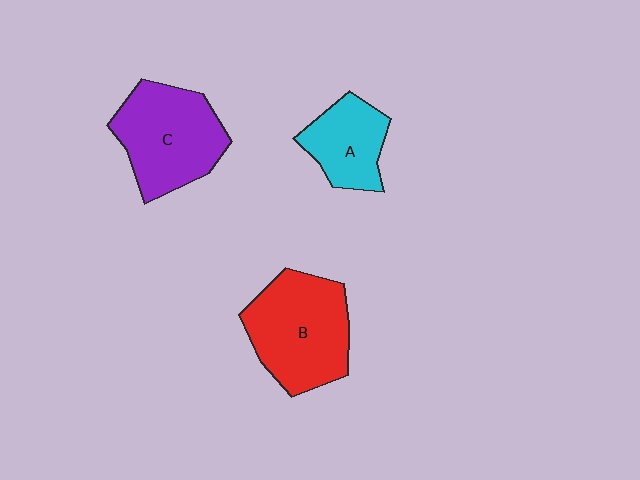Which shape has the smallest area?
Shape A (cyan).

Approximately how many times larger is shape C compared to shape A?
Approximately 1.6 times.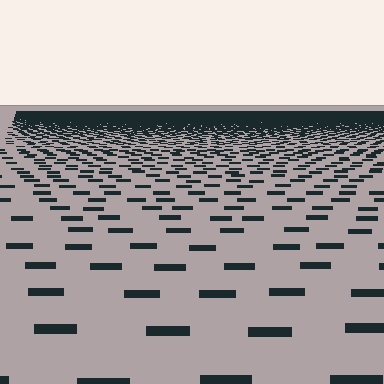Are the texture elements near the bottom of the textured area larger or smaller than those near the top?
Larger. Near the bottom, elements are closer to the viewer and appear at a bigger on-screen size.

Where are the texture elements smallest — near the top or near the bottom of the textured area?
Near the top.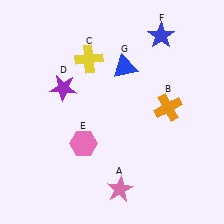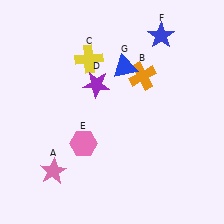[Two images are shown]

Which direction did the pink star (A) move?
The pink star (A) moved left.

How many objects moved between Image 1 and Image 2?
3 objects moved between the two images.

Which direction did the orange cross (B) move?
The orange cross (B) moved up.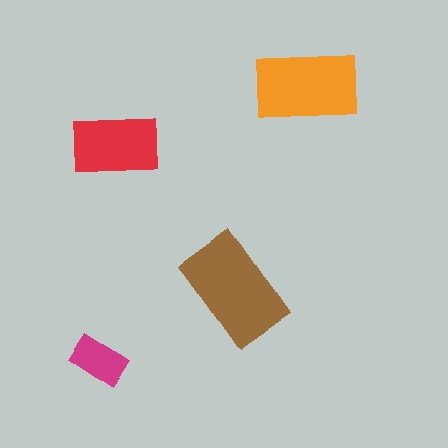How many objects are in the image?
There are 4 objects in the image.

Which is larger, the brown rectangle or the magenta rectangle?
The brown one.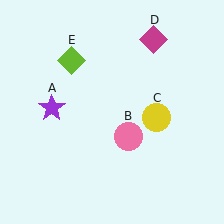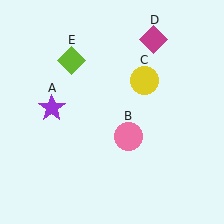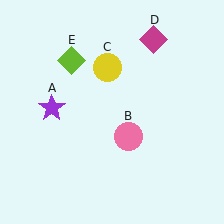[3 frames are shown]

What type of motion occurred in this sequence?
The yellow circle (object C) rotated counterclockwise around the center of the scene.